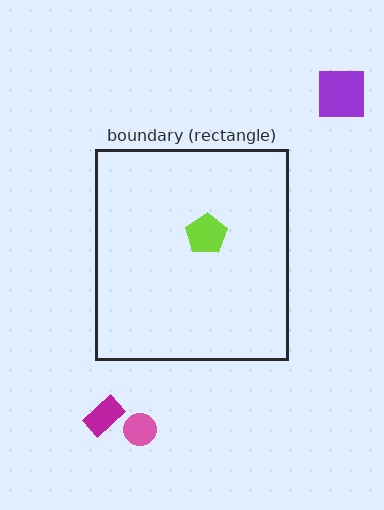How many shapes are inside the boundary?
1 inside, 3 outside.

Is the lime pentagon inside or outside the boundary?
Inside.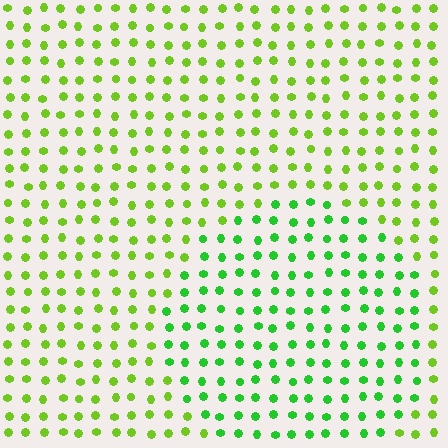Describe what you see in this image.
The image is filled with small lime elements in a uniform arrangement. A circle-shaped region is visible where the elements are tinted to a slightly different hue, forming a subtle color boundary.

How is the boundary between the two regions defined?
The boundary is defined purely by a slight shift in hue (about 32 degrees). Spacing, size, and orientation are identical on both sides.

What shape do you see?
I see a circle.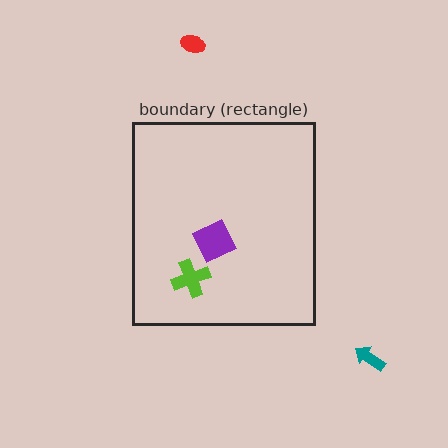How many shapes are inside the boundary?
2 inside, 2 outside.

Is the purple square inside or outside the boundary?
Inside.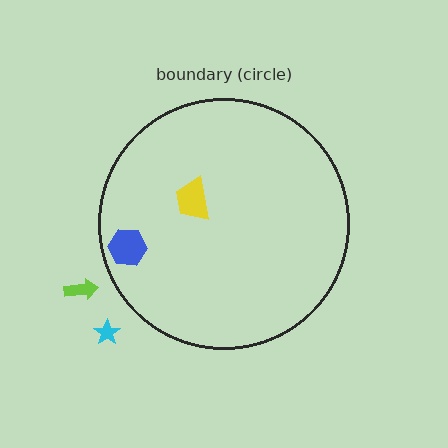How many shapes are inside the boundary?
2 inside, 2 outside.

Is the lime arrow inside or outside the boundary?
Outside.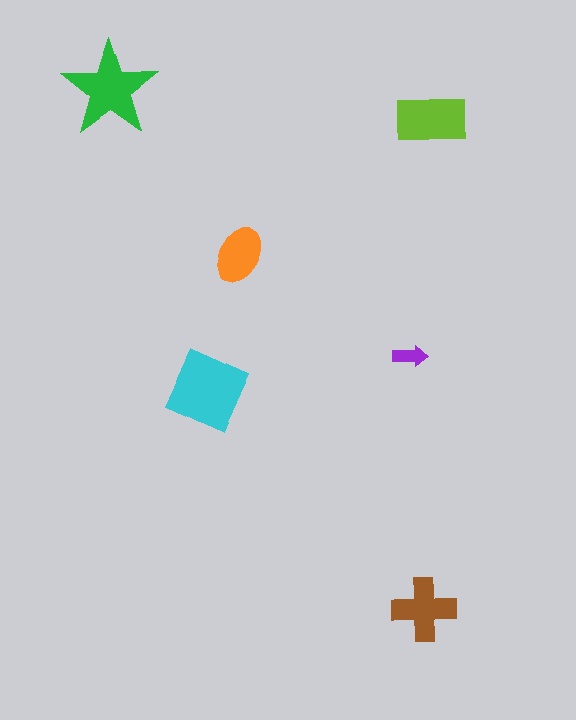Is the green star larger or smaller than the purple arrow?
Larger.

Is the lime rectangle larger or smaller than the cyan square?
Smaller.